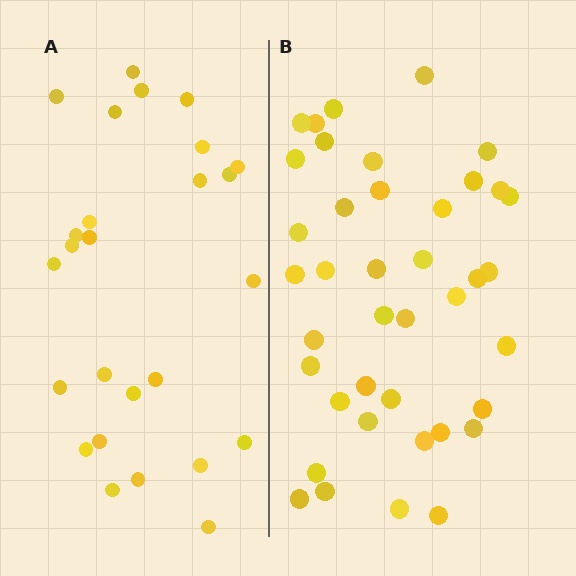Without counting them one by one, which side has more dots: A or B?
Region B (the right region) has more dots.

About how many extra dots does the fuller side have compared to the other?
Region B has approximately 15 more dots than region A.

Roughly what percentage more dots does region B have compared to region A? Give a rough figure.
About 55% more.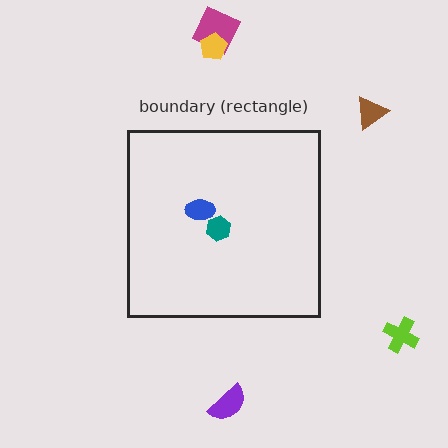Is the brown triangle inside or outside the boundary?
Outside.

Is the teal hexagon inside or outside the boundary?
Inside.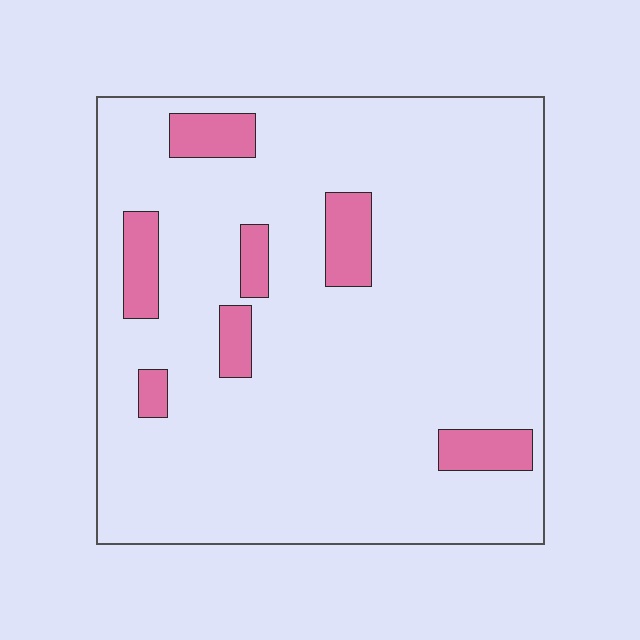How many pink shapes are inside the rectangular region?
7.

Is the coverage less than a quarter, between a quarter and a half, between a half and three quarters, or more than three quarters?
Less than a quarter.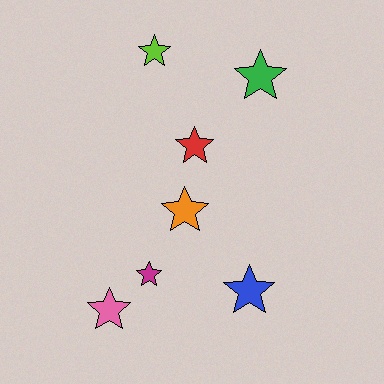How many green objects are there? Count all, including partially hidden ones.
There is 1 green object.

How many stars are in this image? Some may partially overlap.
There are 7 stars.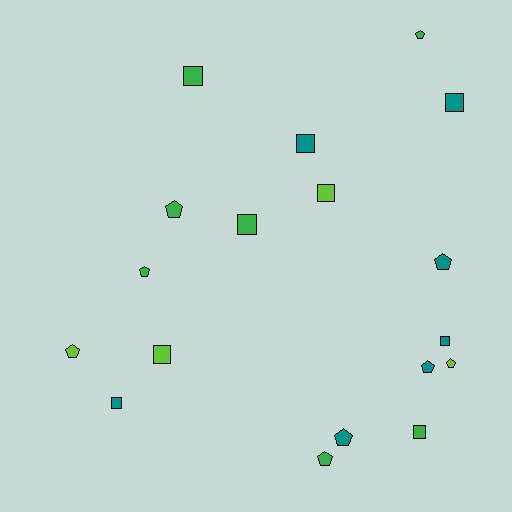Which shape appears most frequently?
Pentagon, with 9 objects.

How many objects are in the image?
There are 18 objects.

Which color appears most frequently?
Teal, with 7 objects.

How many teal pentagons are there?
There are 3 teal pentagons.